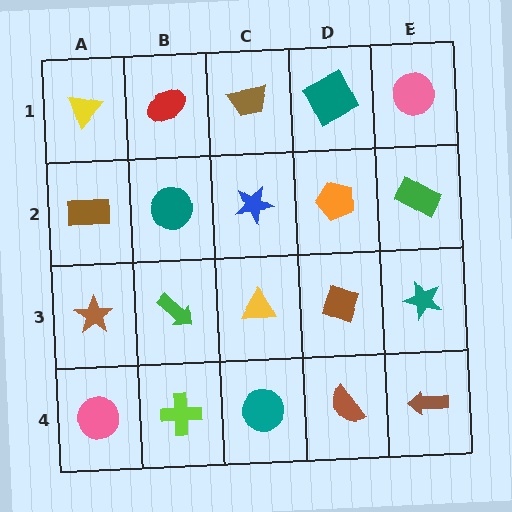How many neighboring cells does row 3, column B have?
4.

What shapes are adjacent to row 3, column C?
A blue star (row 2, column C), a teal circle (row 4, column C), a green arrow (row 3, column B), a brown diamond (row 3, column D).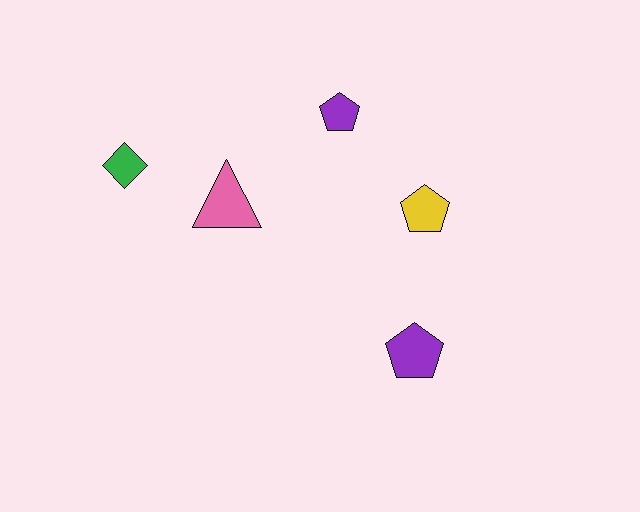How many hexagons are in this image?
There are no hexagons.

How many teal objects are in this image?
There are no teal objects.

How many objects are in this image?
There are 5 objects.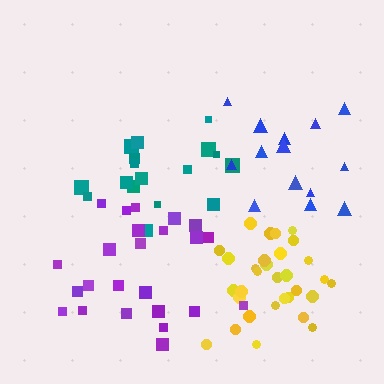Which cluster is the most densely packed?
Yellow.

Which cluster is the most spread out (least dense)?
Blue.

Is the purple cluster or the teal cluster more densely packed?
Teal.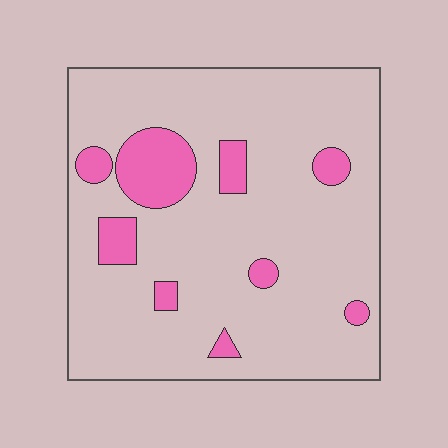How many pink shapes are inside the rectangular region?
9.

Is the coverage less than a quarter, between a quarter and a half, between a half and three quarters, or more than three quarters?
Less than a quarter.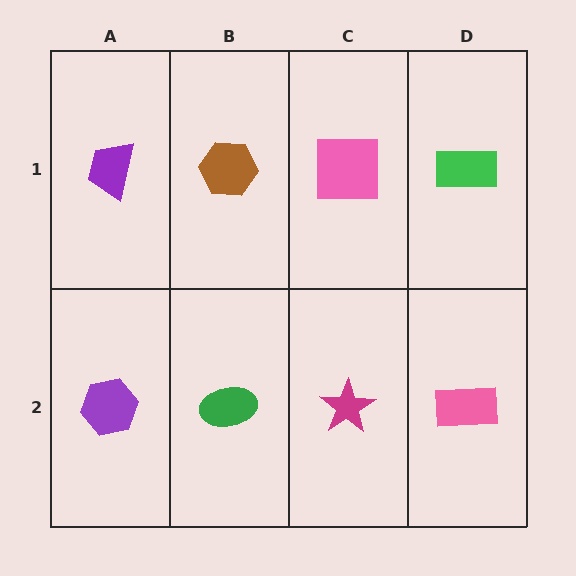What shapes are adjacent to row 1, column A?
A purple hexagon (row 2, column A), a brown hexagon (row 1, column B).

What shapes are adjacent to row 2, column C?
A pink square (row 1, column C), a green ellipse (row 2, column B), a pink rectangle (row 2, column D).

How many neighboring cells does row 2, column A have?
2.